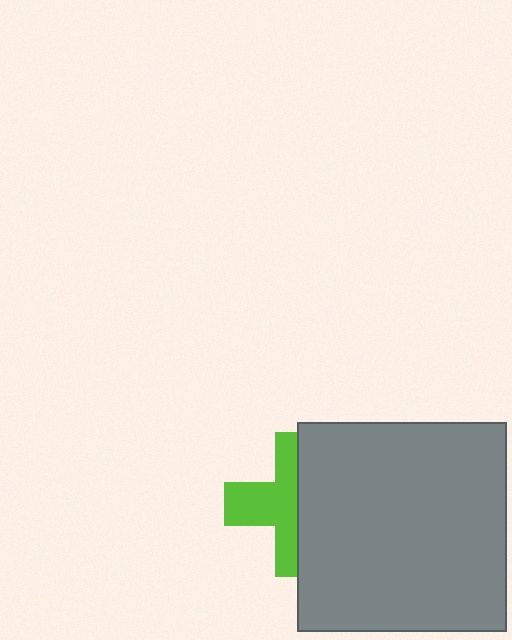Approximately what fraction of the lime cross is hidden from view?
Roughly 50% of the lime cross is hidden behind the gray square.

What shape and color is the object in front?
The object in front is a gray square.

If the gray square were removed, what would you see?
You would see the complete lime cross.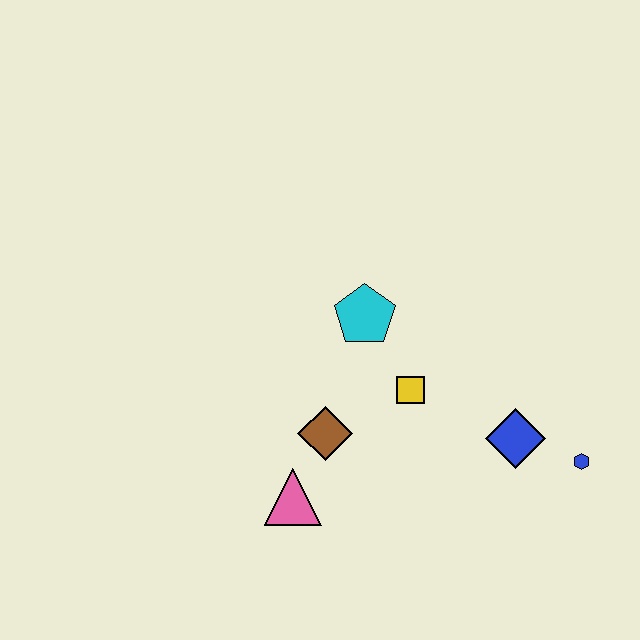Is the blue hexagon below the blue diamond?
Yes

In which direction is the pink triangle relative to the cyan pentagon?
The pink triangle is below the cyan pentagon.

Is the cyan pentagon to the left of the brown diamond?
No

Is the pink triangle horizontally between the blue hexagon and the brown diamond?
No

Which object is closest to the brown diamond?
The pink triangle is closest to the brown diamond.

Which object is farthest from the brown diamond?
The blue hexagon is farthest from the brown diamond.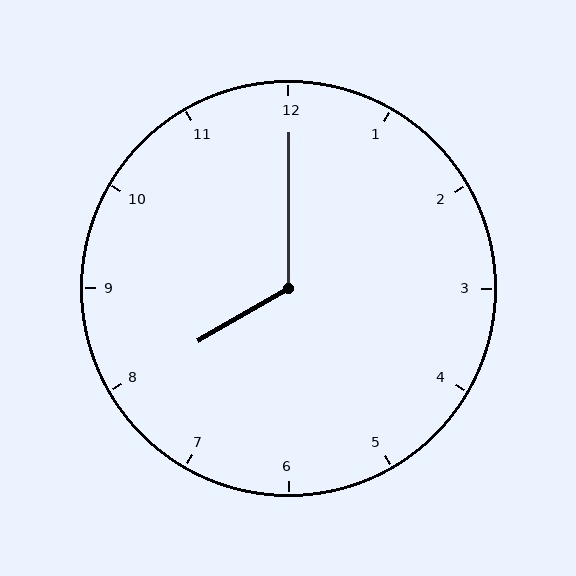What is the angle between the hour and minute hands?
Approximately 120 degrees.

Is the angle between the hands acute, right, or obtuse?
It is obtuse.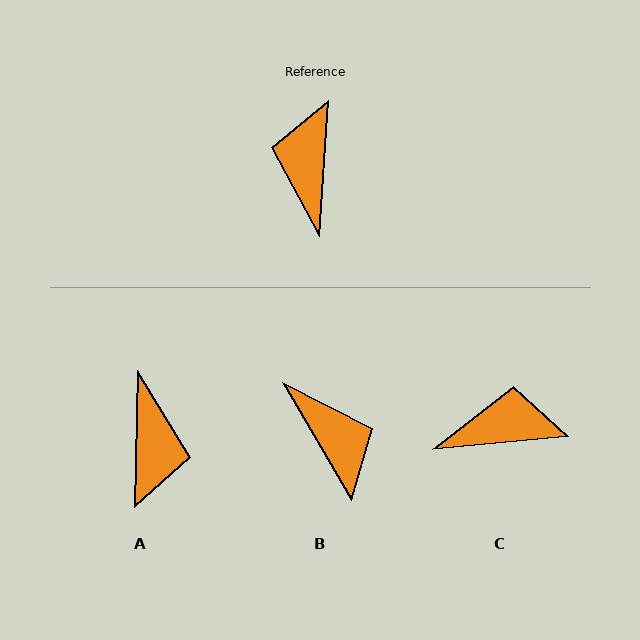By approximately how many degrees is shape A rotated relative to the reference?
Approximately 177 degrees clockwise.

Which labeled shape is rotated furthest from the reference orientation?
A, about 177 degrees away.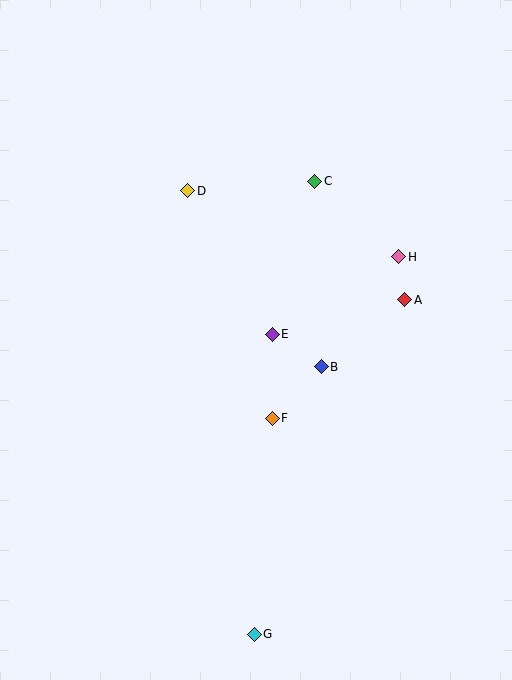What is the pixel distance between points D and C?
The distance between D and C is 127 pixels.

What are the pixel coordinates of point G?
Point G is at (254, 634).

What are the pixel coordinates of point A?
Point A is at (405, 300).